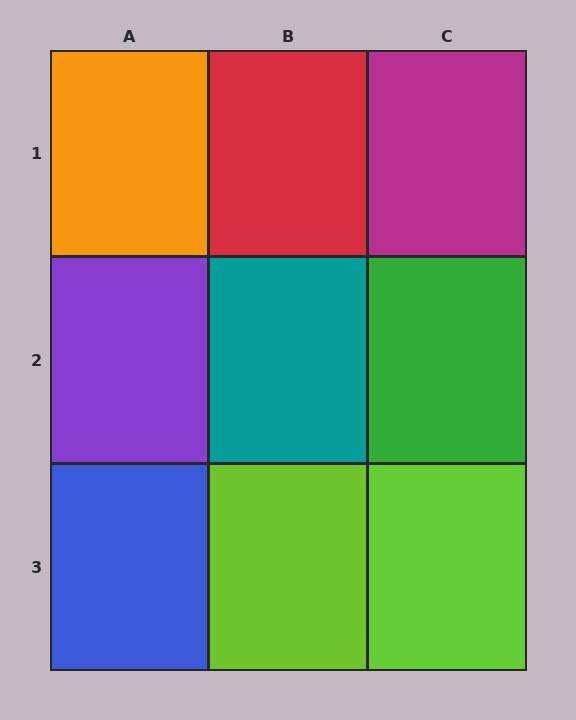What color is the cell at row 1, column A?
Orange.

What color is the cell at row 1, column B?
Red.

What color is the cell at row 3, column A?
Blue.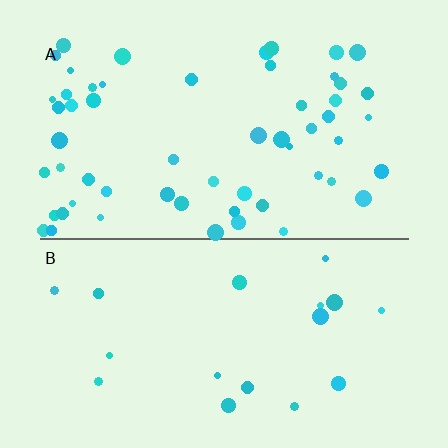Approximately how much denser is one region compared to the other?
Approximately 3.1× — region A over region B.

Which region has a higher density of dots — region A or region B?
A (the top).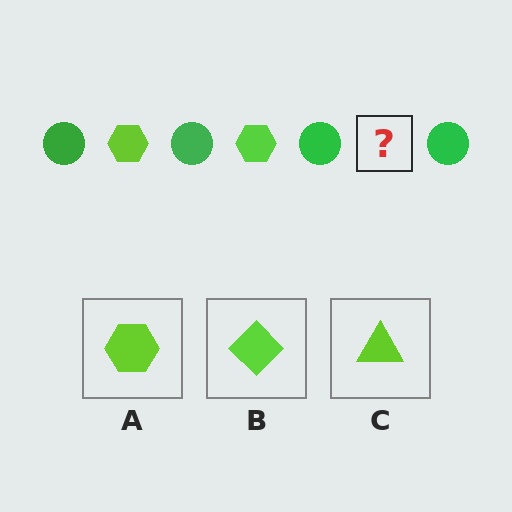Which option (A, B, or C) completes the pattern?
A.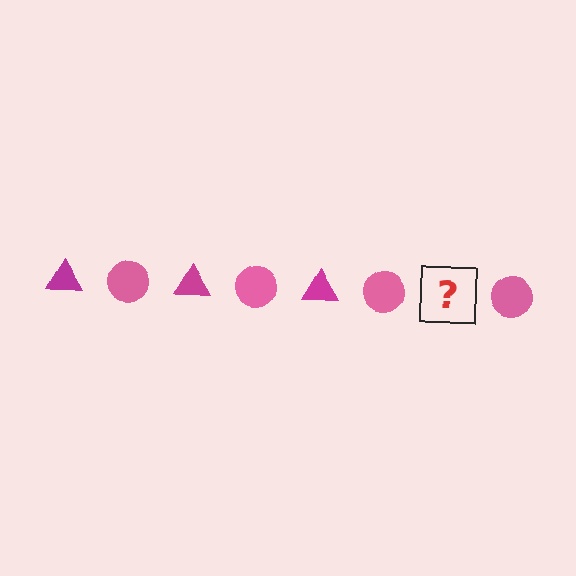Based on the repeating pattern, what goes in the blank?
The blank should be a magenta triangle.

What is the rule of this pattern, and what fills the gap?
The rule is that the pattern alternates between magenta triangle and pink circle. The gap should be filled with a magenta triangle.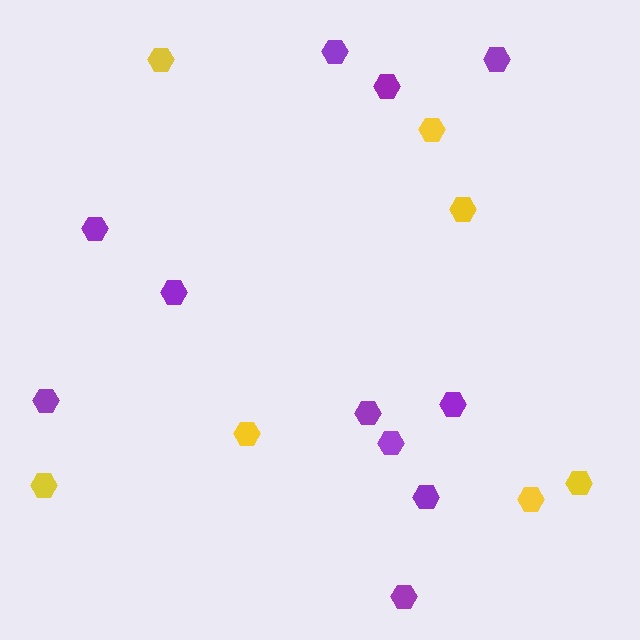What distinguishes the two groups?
There are 2 groups: one group of purple hexagons (11) and one group of yellow hexagons (7).